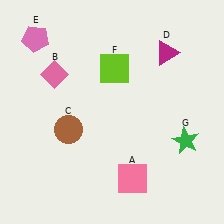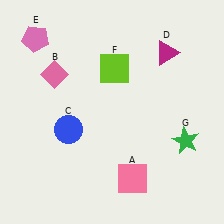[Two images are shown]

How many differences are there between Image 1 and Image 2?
There is 1 difference between the two images.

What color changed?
The circle (C) changed from brown in Image 1 to blue in Image 2.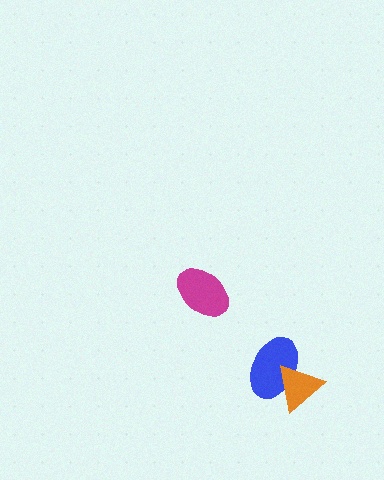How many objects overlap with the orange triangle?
1 object overlaps with the orange triangle.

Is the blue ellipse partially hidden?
Yes, it is partially covered by another shape.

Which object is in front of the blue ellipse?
The orange triangle is in front of the blue ellipse.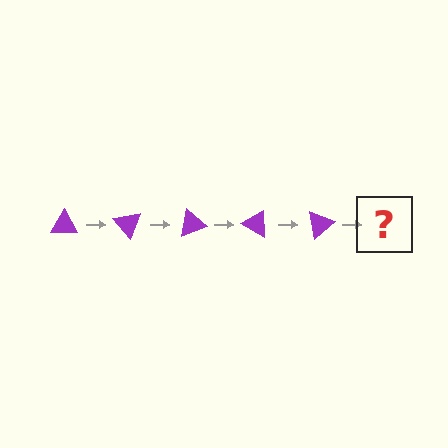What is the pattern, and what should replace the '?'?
The pattern is that the triangle rotates 50 degrees each step. The '?' should be a purple triangle rotated 250 degrees.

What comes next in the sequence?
The next element should be a purple triangle rotated 250 degrees.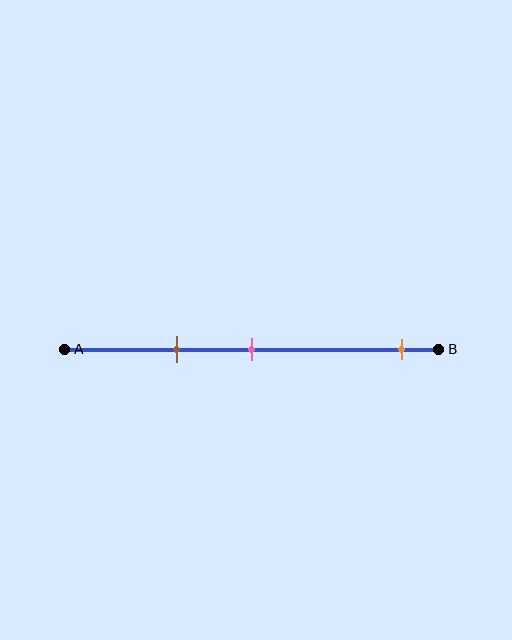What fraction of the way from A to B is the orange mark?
The orange mark is approximately 90% (0.9) of the way from A to B.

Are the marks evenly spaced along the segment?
No, the marks are not evenly spaced.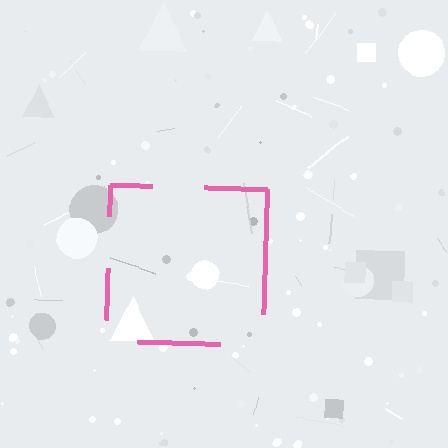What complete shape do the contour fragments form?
The contour fragments form a square.